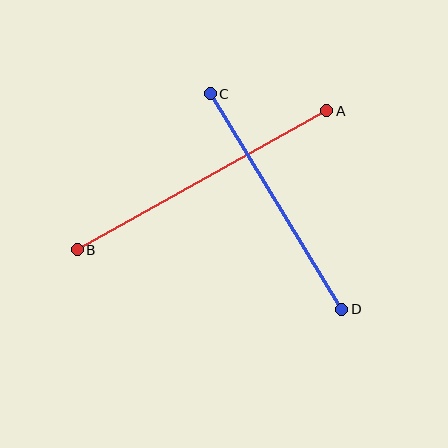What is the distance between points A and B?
The distance is approximately 286 pixels.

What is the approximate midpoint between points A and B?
The midpoint is at approximately (202, 180) pixels.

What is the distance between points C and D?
The distance is approximately 253 pixels.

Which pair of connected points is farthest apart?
Points A and B are farthest apart.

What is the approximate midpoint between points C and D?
The midpoint is at approximately (276, 201) pixels.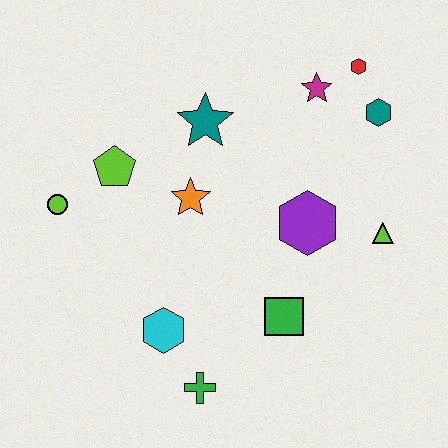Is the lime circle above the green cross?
Yes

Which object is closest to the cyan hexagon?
The green cross is closest to the cyan hexagon.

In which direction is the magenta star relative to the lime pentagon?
The magenta star is to the right of the lime pentagon.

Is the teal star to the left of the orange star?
No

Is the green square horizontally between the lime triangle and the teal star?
Yes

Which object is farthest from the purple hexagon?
The lime circle is farthest from the purple hexagon.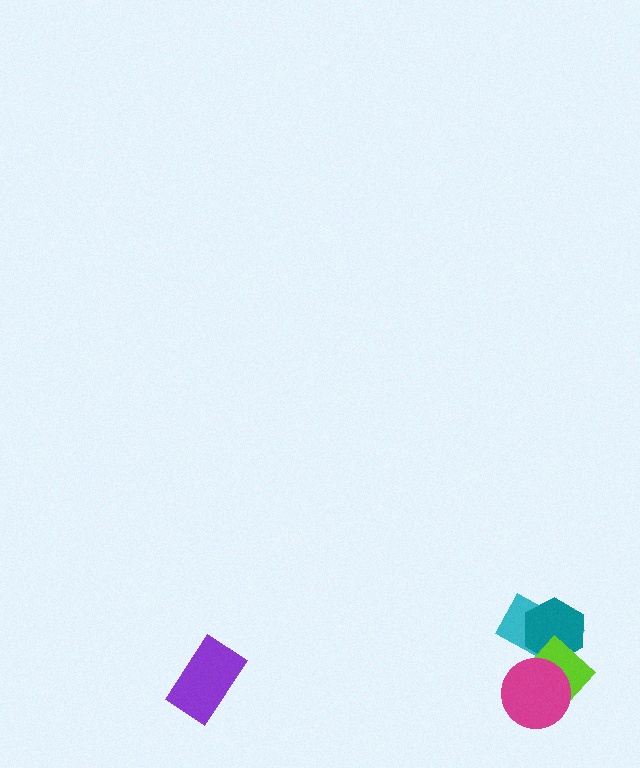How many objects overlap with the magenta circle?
2 objects overlap with the magenta circle.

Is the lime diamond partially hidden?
Yes, it is partially covered by another shape.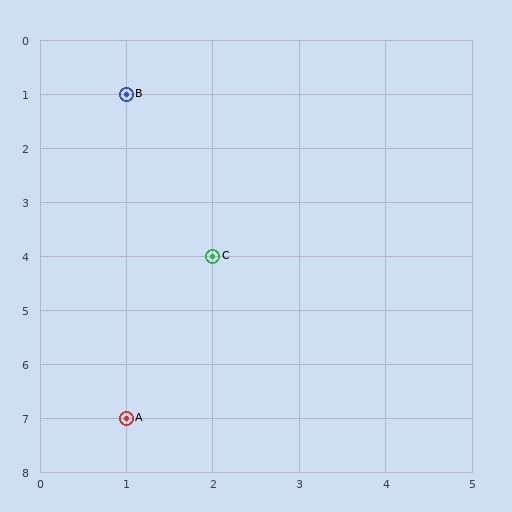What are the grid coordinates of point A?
Point A is at grid coordinates (1, 7).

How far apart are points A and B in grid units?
Points A and B are 6 rows apart.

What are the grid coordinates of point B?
Point B is at grid coordinates (1, 1).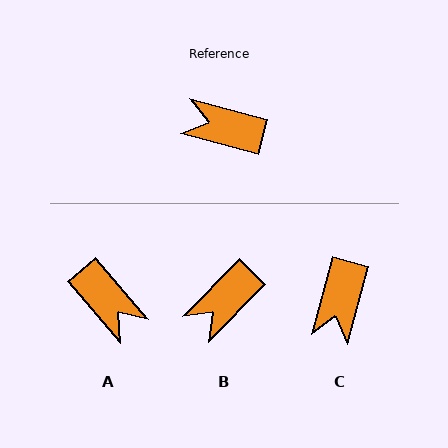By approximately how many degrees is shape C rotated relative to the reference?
Approximately 90 degrees counter-clockwise.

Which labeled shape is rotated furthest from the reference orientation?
A, about 146 degrees away.